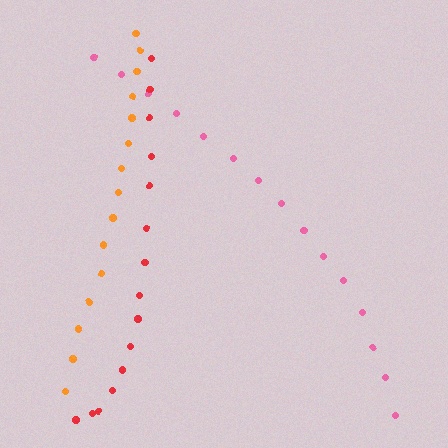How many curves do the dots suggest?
There are 3 distinct paths.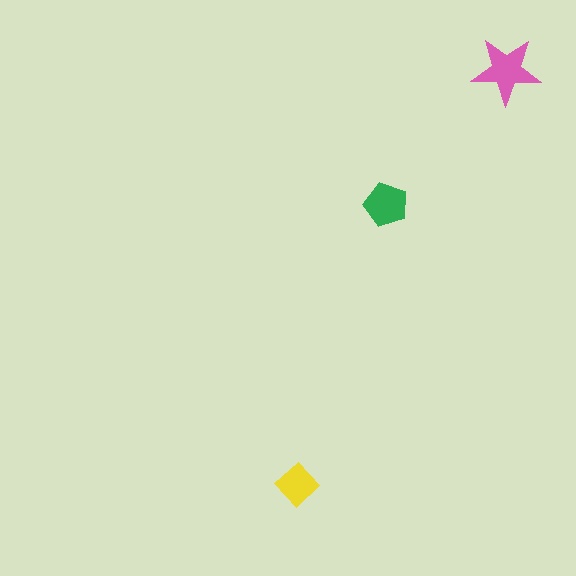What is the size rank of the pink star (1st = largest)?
1st.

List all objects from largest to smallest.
The pink star, the green pentagon, the yellow diamond.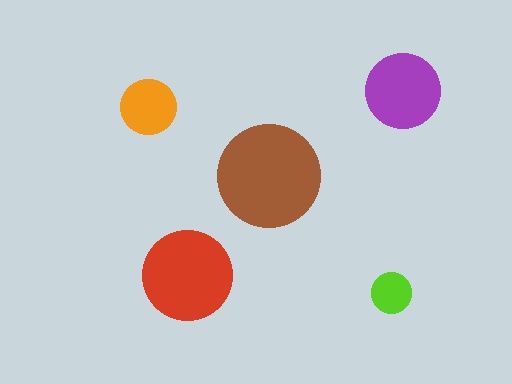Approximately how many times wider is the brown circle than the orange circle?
About 2 times wider.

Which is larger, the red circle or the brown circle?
The brown one.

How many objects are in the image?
There are 5 objects in the image.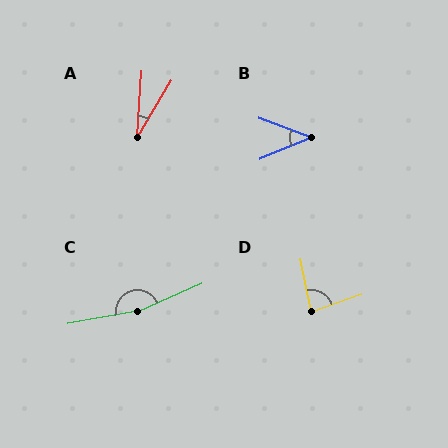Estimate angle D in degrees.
Approximately 81 degrees.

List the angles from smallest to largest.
A (27°), B (42°), D (81°), C (167°).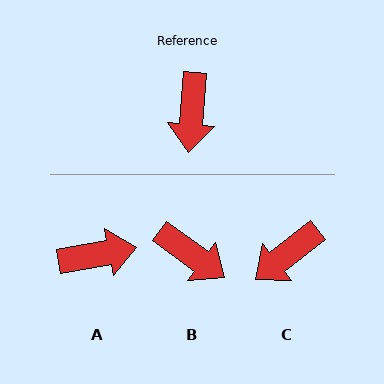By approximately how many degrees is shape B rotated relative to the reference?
Approximately 58 degrees counter-clockwise.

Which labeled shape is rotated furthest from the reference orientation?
A, about 104 degrees away.